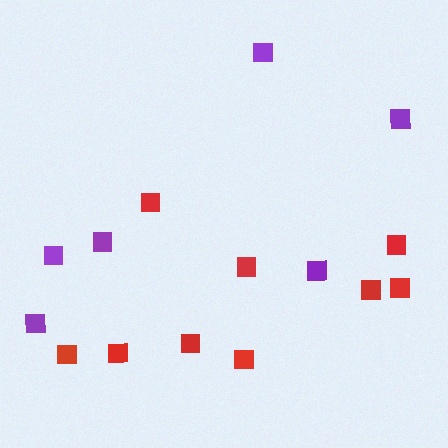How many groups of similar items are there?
There are 2 groups: one group of red squares (9) and one group of purple squares (6).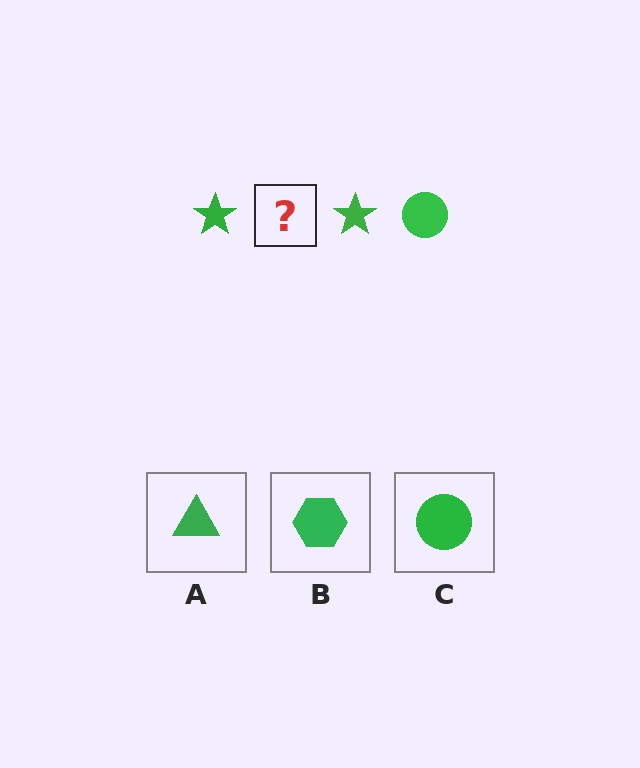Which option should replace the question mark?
Option C.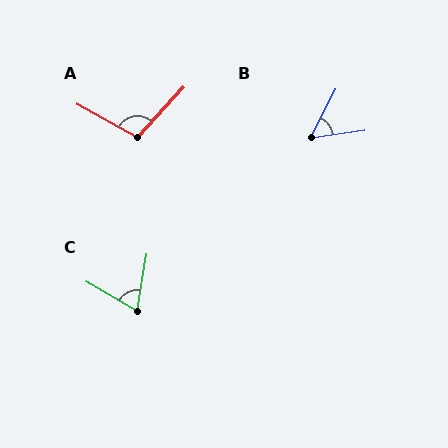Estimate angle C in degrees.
Approximately 69 degrees.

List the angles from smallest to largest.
B (55°), C (69°), A (103°).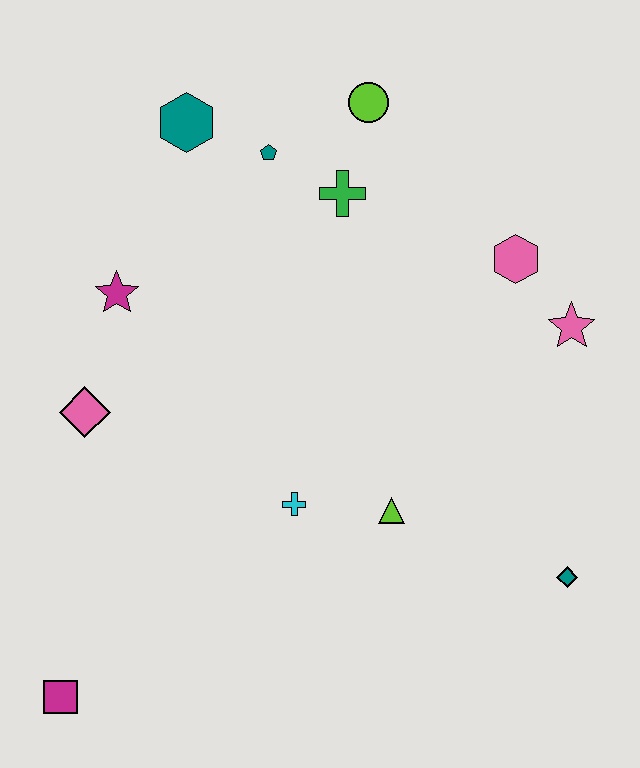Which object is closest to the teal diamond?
The lime triangle is closest to the teal diamond.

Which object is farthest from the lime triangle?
The teal hexagon is farthest from the lime triangle.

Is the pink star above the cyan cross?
Yes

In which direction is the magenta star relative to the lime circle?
The magenta star is to the left of the lime circle.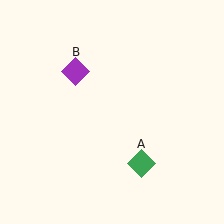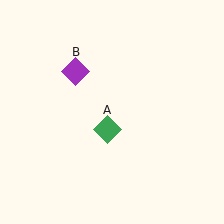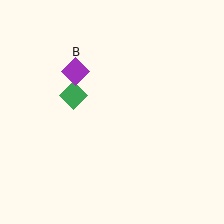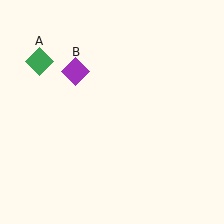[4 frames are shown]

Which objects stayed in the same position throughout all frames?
Purple diamond (object B) remained stationary.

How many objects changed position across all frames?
1 object changed position: green diamond (object A).